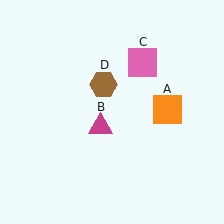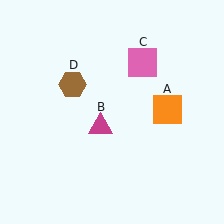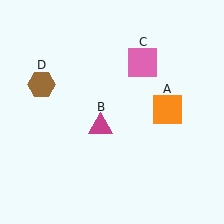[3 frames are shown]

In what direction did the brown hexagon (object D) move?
The brown hexagon (object D) moved left.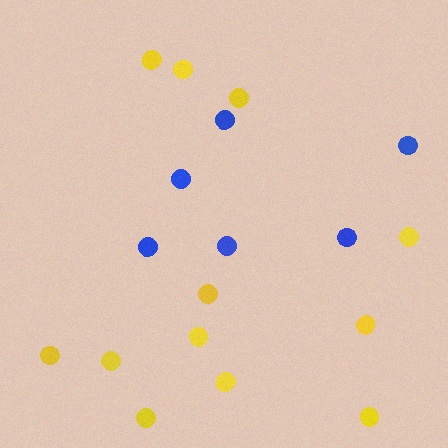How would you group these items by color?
There are 2 groups: one group of yellow circles (12) and one group of blue circles (6).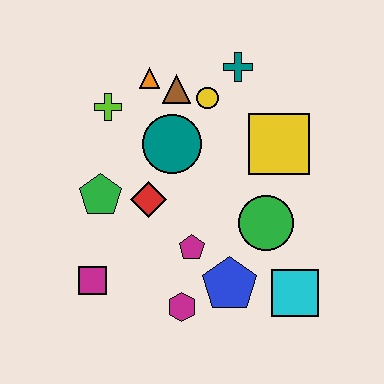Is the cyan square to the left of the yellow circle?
No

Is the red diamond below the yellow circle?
Yes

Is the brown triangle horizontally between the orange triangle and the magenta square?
No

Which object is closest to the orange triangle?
The brown triangle is closest to the orange triangle.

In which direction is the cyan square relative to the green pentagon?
The cyan square is to the right of the green pentagon.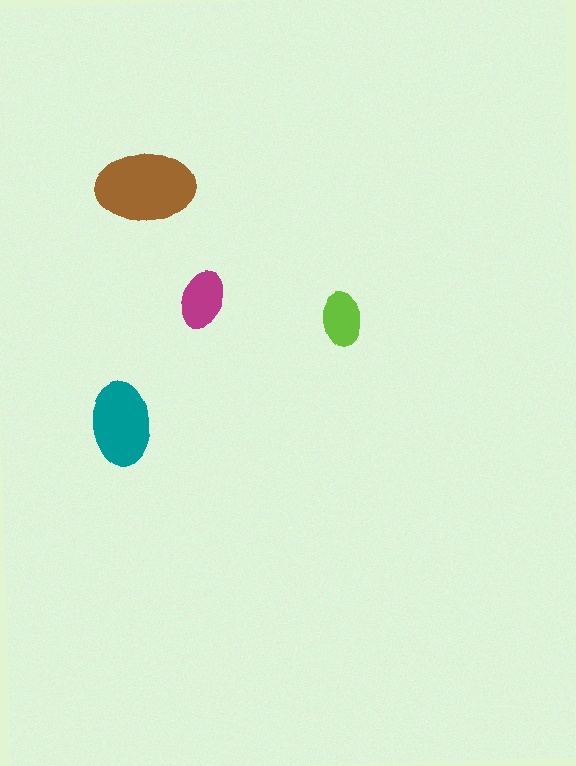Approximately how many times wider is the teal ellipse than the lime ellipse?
About 1.5 times wider.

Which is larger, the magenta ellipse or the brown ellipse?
The brown one.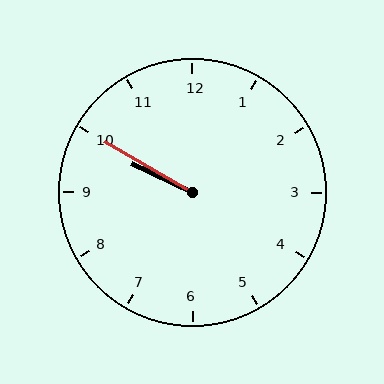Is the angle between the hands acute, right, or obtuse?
It is acute.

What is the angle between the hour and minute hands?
Approximately 5 degrees.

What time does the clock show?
9:50.